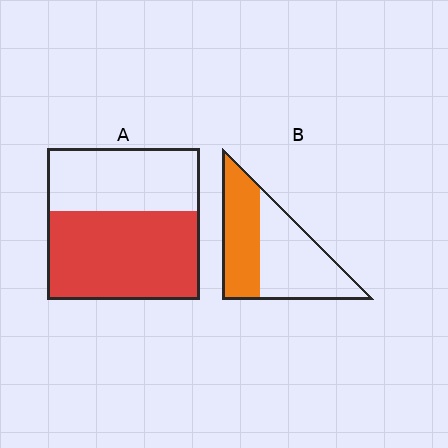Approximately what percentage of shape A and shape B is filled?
A is approximately 60% and B is approximately 45%.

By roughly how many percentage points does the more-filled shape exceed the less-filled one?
By roughly 15 percentage points (A over B).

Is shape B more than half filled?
No.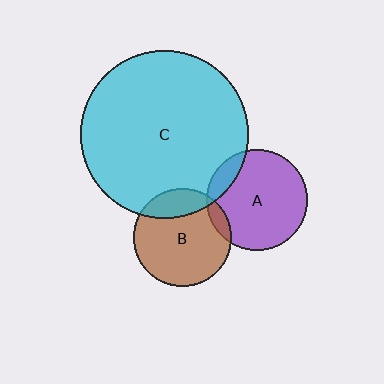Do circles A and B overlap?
Yes.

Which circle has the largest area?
Circle C (cyan).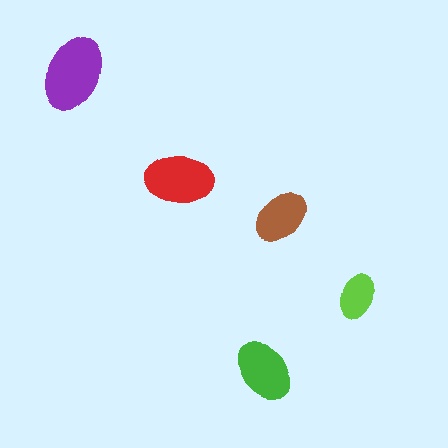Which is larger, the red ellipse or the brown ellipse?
The red one.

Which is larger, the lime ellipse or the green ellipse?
The green one.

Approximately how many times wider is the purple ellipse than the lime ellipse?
About 1.5 times wider.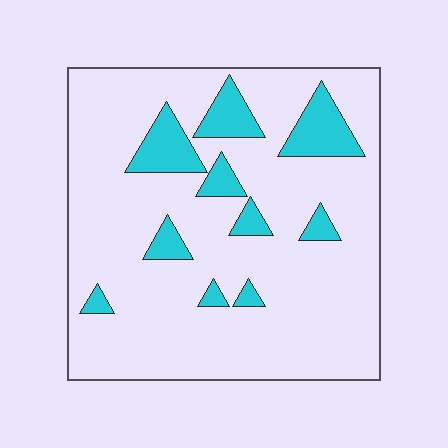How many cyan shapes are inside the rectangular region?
10.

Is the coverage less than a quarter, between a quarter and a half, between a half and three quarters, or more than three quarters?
Less than a quarter.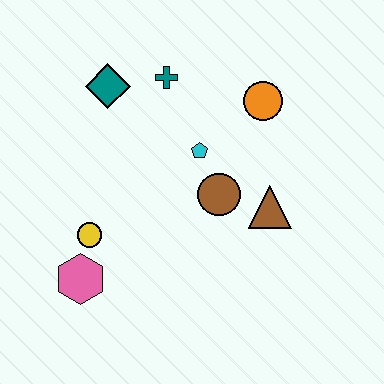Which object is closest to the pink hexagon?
The yellow circle is closest to the pink hexagon.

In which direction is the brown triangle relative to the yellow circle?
The brown triangle is to the right of the yellow circle.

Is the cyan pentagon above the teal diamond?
No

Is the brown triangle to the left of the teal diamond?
No